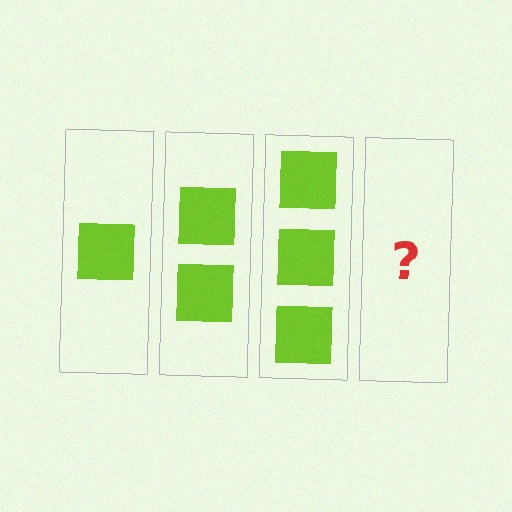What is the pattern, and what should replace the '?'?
The pattern is that each step adds one more square. The '?' should be 4 squares.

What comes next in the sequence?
The next element should be 4 squares.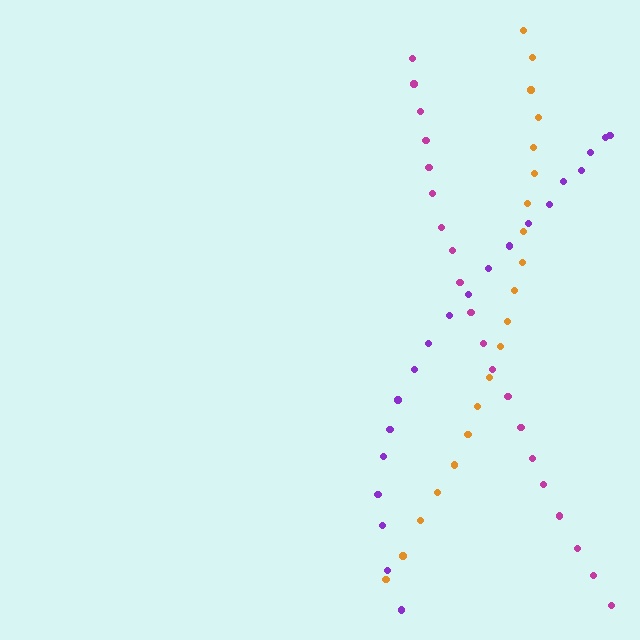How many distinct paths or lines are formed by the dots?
There are 3 distinct paths.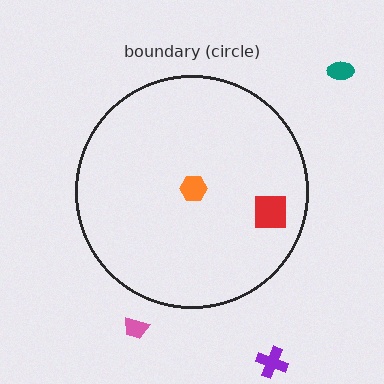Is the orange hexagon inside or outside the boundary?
Inside.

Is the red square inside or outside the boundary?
Inside.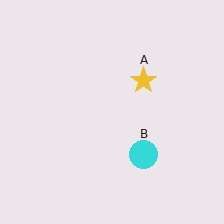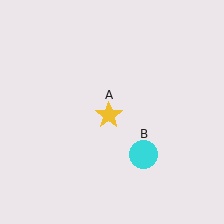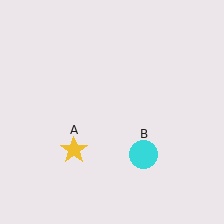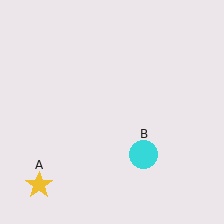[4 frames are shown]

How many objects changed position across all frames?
1 object changed position: yellow star (object A).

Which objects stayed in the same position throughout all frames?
Cyan circle (object B) remained stationary.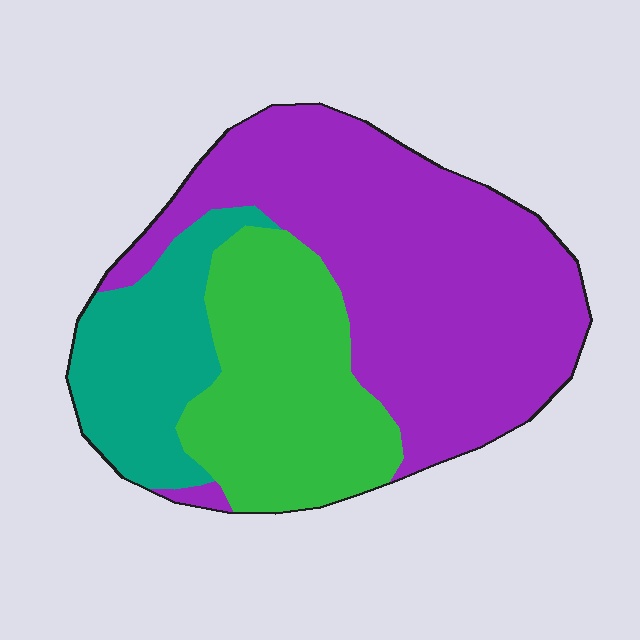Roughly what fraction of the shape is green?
Green takes up about one quarter (1/4) of the shape.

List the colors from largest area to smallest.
From largest to smallest: purple, green, teal.